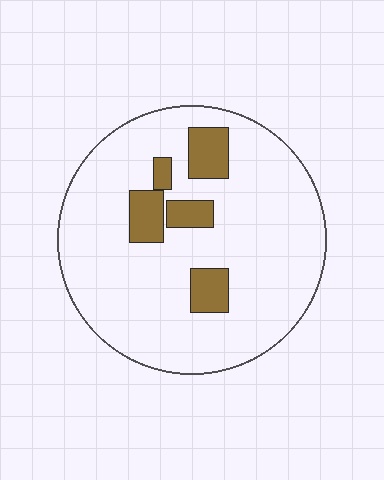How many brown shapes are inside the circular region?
5.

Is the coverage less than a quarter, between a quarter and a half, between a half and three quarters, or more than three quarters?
Less than a quarter.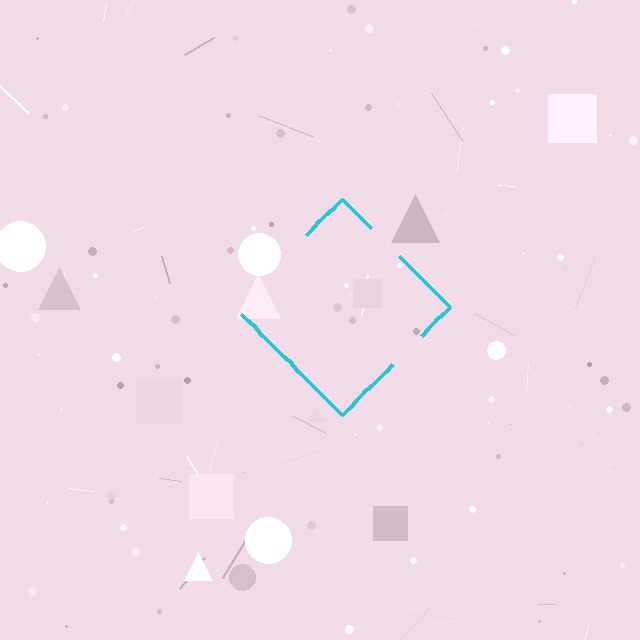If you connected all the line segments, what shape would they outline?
They would outline a diamond.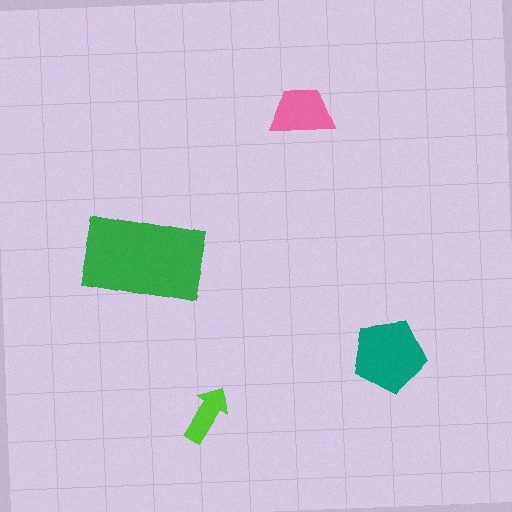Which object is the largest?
The green rectangle.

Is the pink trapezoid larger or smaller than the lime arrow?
Larger.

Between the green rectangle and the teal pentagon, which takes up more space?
The green rectangle.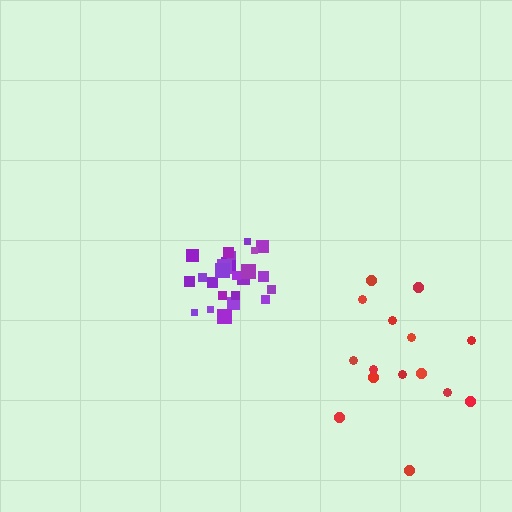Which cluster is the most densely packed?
Purple.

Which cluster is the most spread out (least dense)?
Red.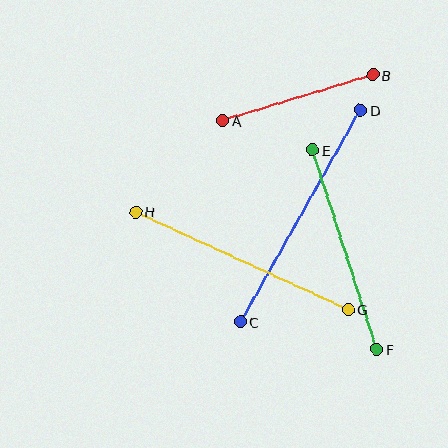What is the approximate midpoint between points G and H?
The midpoint is at approximately (242, 261) pixels.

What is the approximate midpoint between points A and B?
The midpoint is at approximately (298, 98) pixels.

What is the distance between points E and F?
The distance is approximately 209 pixels.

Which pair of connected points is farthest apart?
Points C and D are farthest apart.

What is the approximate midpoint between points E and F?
The midpoint is at approximately (345, 250) pixels.